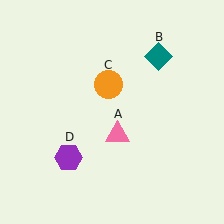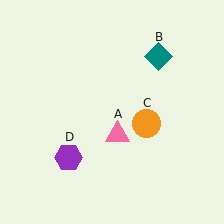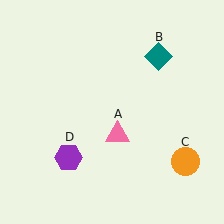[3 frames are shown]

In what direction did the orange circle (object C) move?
The orange circle (object C) moved down and to the right.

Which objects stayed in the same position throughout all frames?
Pink triangle (object A) and teal diamond (object B) and purple hexagon (object D) remained stationary.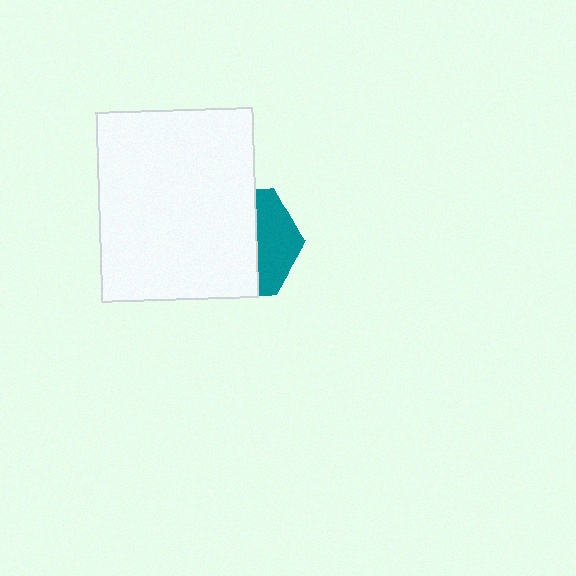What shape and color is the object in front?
The object in front is a white rectangle.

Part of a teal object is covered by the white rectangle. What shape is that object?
It is a hexagon.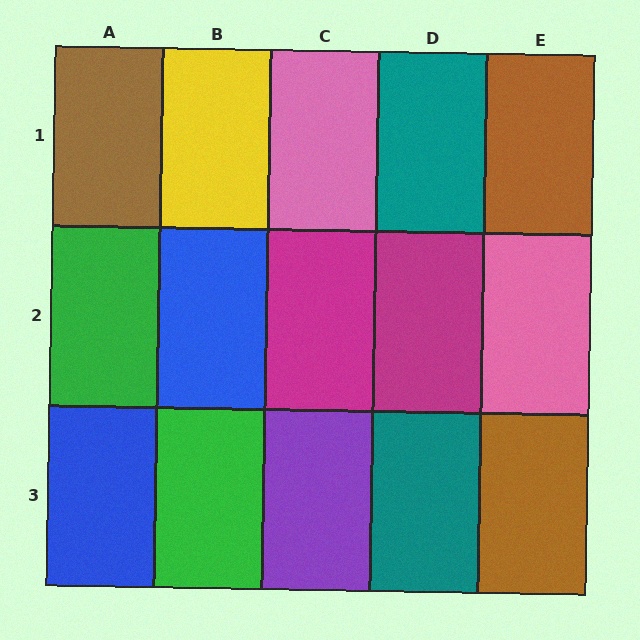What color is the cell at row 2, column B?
Blue.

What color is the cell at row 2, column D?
Magenta.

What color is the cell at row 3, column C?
Purple.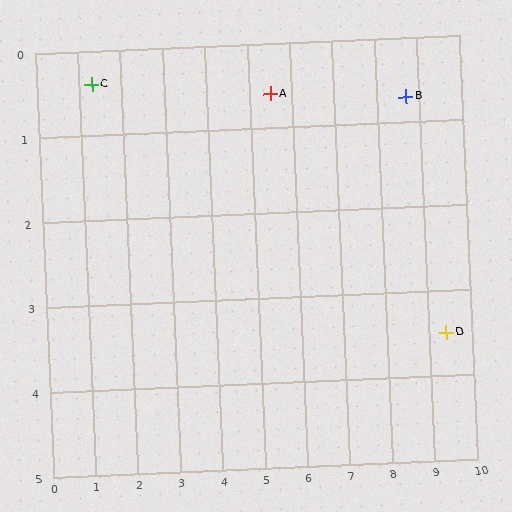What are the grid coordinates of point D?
Point D is at approximately (9.4, 3.5).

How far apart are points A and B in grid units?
Points A and B are about 3.2 grid units apart.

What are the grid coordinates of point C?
Point C is at approximately (1.3, 0.4).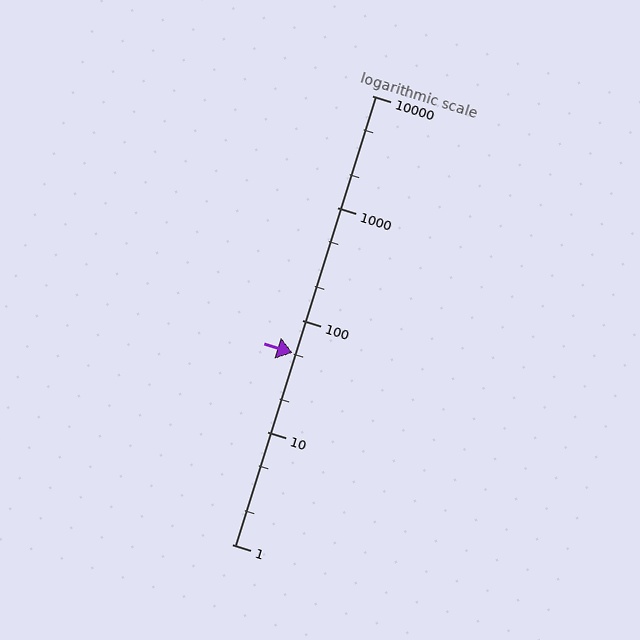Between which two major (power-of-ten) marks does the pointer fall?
The pointer is between 10 and 100.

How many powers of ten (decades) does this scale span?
The scale spans 4 decades, from 1 to 10000.